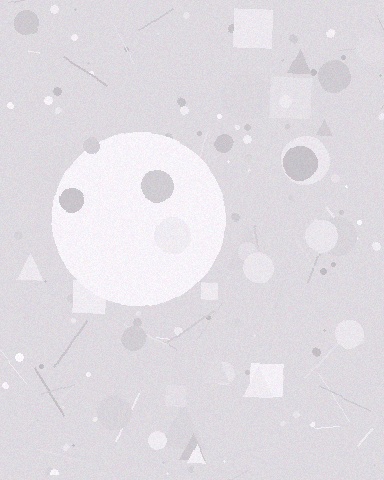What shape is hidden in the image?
A circle is hidden in the image.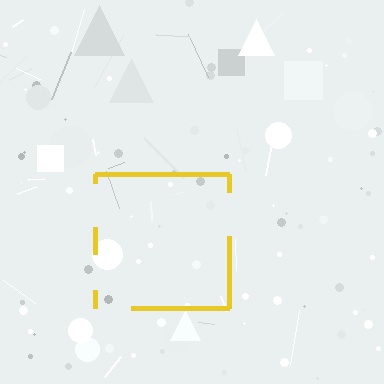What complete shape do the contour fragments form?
The contour fragments form a square.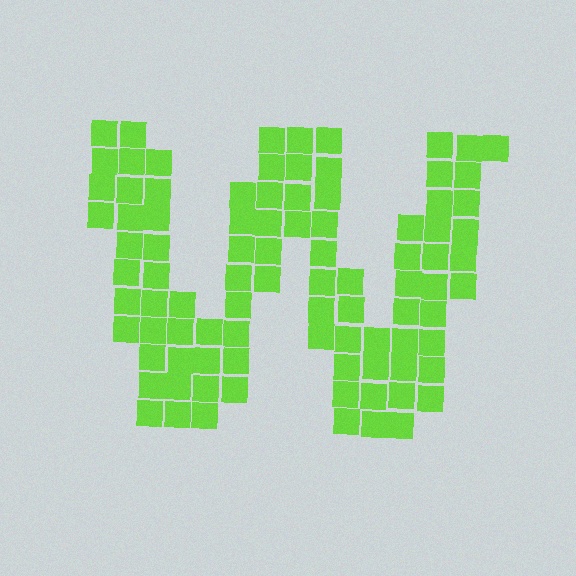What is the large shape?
The large shape is the letter W.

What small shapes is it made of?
It is made of small squares.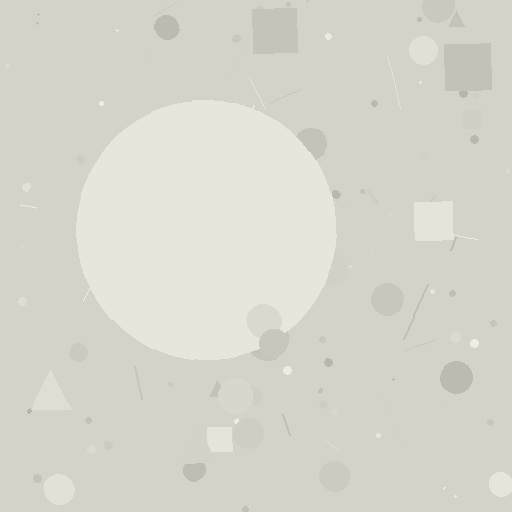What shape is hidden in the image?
A circle is hidden in the image.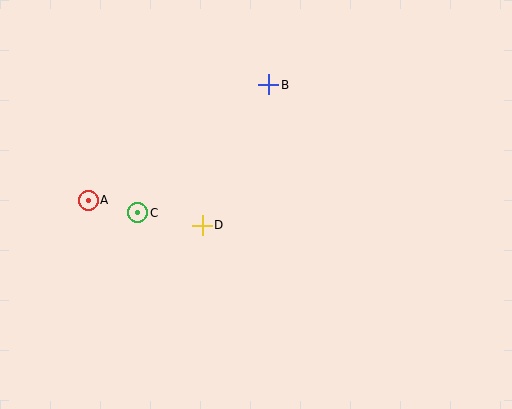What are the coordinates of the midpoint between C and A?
The midpoint between C and A is at (113, 207).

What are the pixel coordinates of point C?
Point C is at (138, 213).